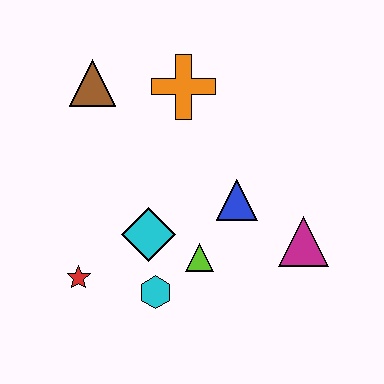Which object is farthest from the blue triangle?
The brown triangle is farthest from the blue triangle.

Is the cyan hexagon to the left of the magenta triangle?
Yes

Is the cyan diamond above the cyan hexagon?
Yes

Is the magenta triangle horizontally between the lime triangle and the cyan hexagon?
No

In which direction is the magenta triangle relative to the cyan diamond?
The magenta triangle is to the right of the cyan diamond.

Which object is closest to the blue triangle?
The lime triangle is closest to the blue triangle.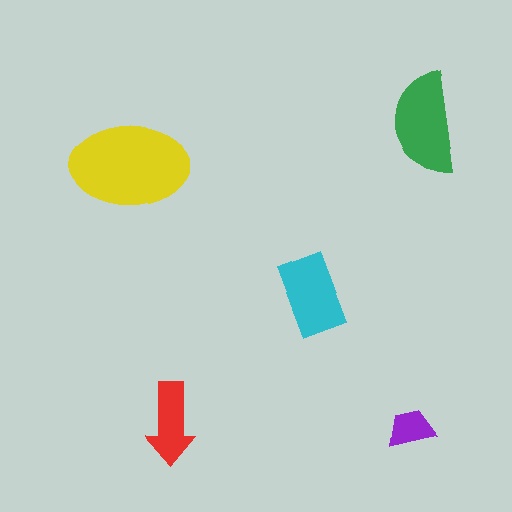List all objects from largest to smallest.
The yellow ellipse, the green semicircle, the cyan rectangle, the red arrow, the purple trapezoid.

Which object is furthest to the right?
The green semicircle is rightmost.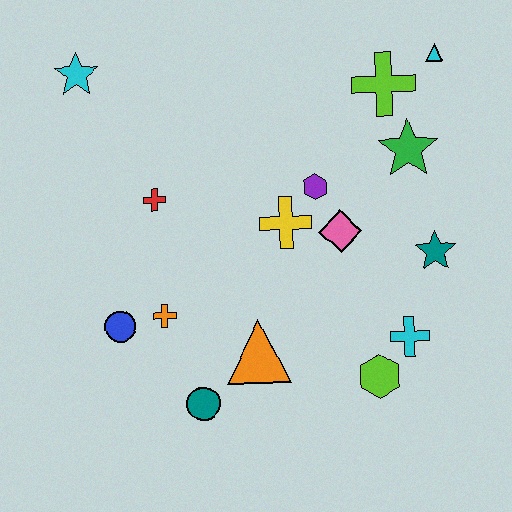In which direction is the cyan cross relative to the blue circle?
The cyan cross is to the right of the blue circle.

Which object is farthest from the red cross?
The cyan triangle is farthest from the red cross.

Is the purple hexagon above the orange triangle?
Yes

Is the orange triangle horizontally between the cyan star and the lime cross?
Yes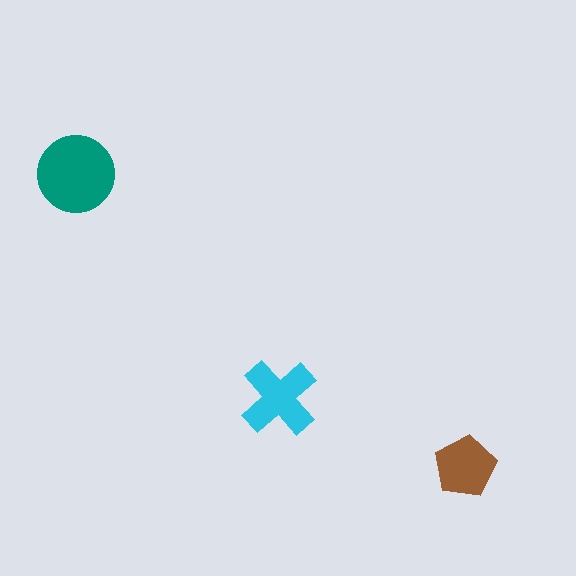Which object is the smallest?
The brown pentagon.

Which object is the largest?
The teal circle.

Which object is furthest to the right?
The brown pentagon is rightmost.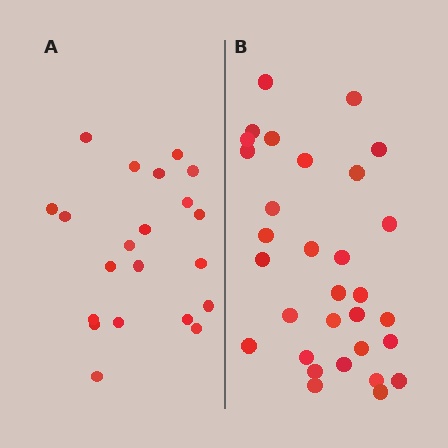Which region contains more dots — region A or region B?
Region B (the right region) has more dots.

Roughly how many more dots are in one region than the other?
Region B has roughly 10 or so more dots than region A.